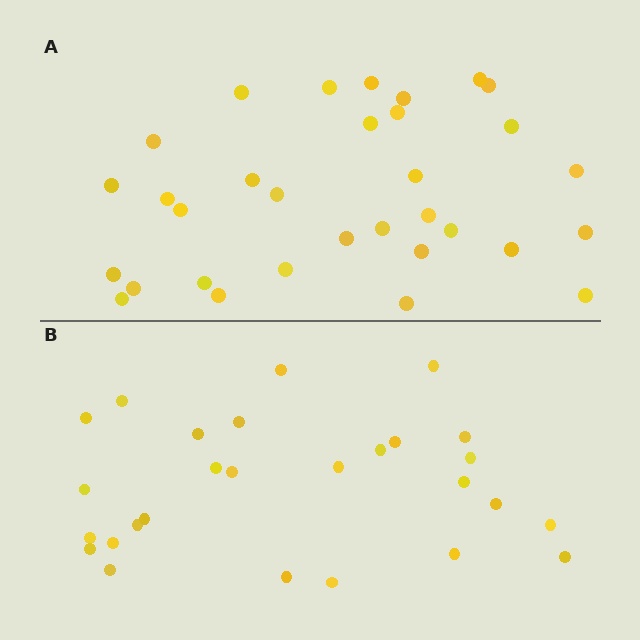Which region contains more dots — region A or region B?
Region A (the top region) has more dots.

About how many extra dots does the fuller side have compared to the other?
Region A has about 5 more dots than region B.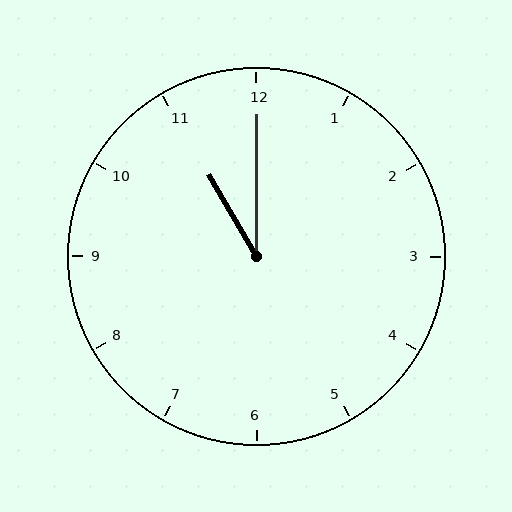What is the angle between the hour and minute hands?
Approximately 30 degrees.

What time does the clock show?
11:00.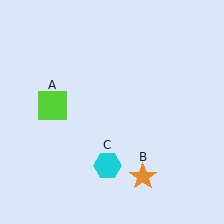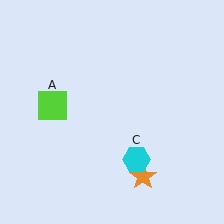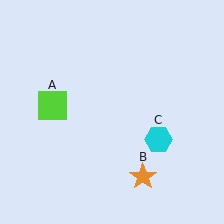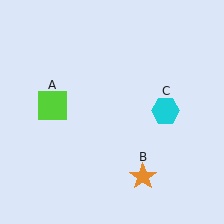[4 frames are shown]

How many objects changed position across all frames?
1 object changed position: cyan hexagon (object C).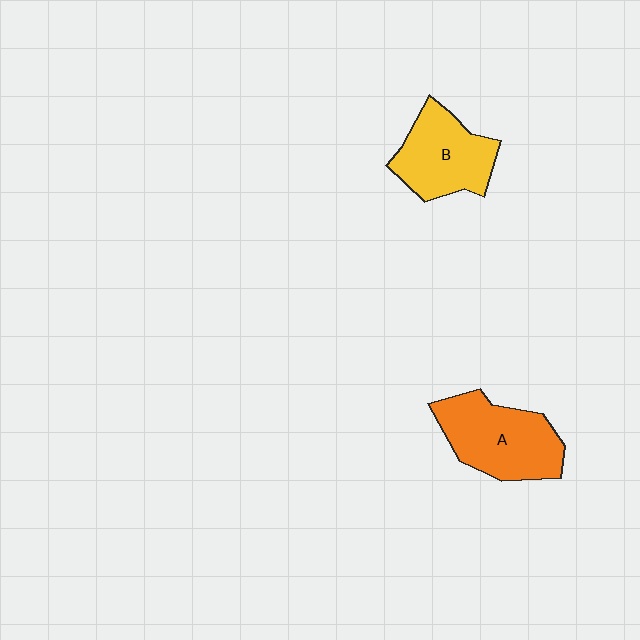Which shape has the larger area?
Shape A (orange).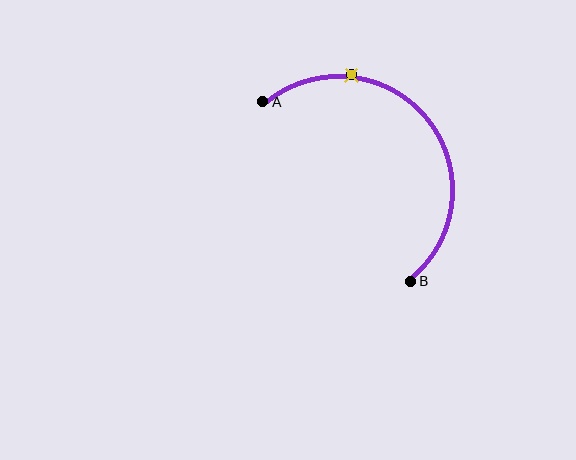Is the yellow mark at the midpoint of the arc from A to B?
No. The yellow mark lies on the arc but is closer to endpoint A. The arc midpoint would be at the point on the curve equidistant along the arc from both A and B.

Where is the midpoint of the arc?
The arc midpoint is the point on the curve farthest from the straight line joining A and B. It sits above and to the right of that line.